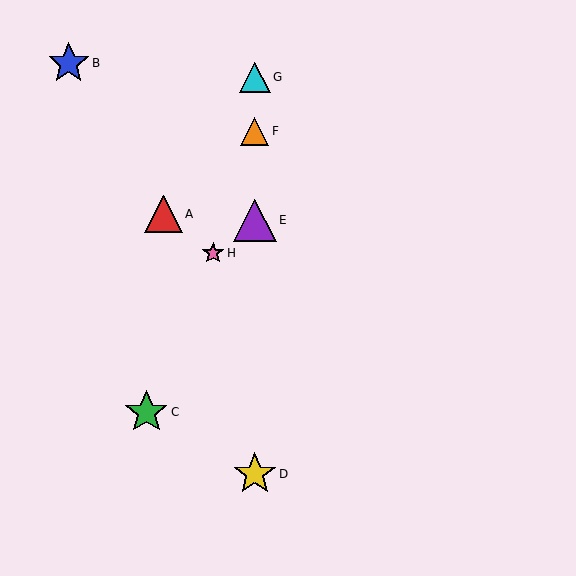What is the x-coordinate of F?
Object F is at x≈255.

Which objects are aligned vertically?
Objects D, E, F, G are aligned vertically.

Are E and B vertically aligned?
No, E is at x≈255 and B is at x≈69.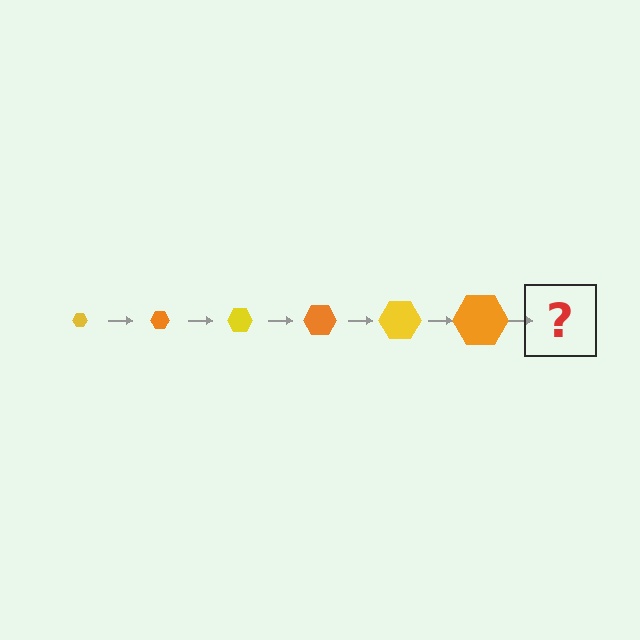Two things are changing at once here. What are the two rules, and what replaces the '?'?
The two rules are that the hexagon grows larger each step and the color cycles through yellow and orange. The '?' should be a yellow hexagon, larger than the previous one.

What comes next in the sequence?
The next element should be a yellow hexagon, larger than the previous one.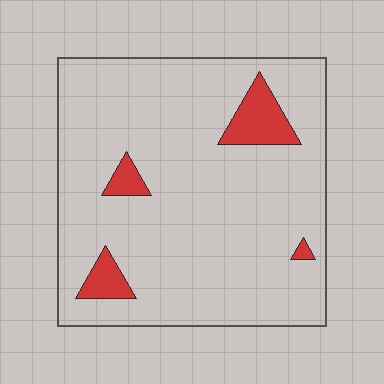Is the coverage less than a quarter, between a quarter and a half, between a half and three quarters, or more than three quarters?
Less than a quarter.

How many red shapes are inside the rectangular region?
4.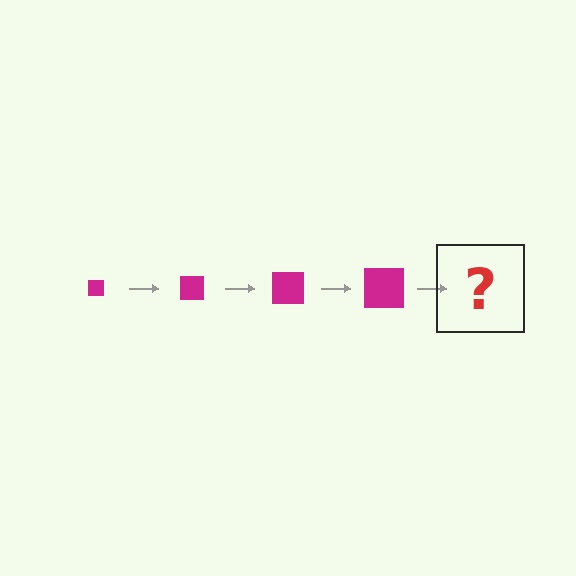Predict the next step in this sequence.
The next step is a magenta square, larger than the previous one.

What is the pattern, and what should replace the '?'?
The pattern is that the square gets progressively larger each step. The '?' should be a magenta square, larger than the previous one.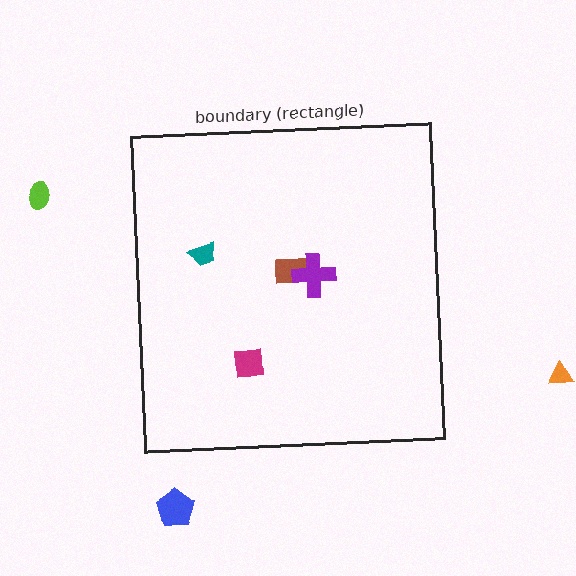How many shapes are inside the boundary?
4 inside, 3 outside.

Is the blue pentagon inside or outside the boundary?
Outside.